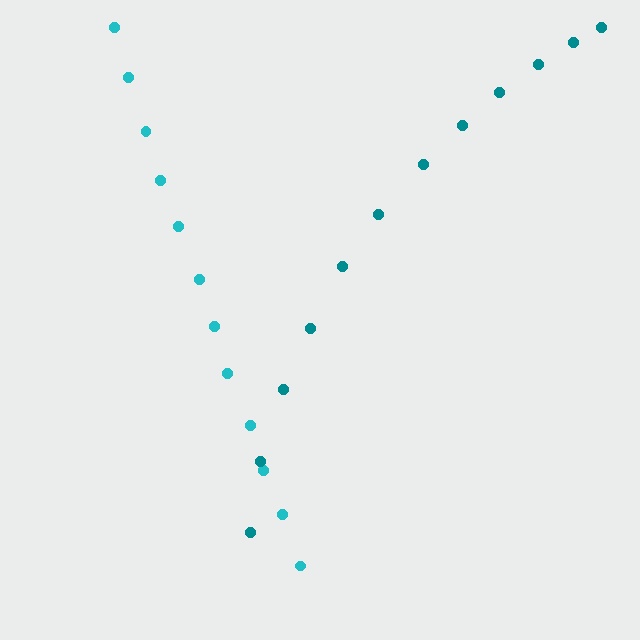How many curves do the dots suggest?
There are 2 distinct paths.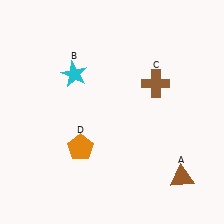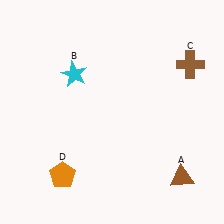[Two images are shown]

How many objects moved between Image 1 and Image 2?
2 objects moved between the two images.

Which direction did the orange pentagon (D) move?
The orange pentagon (D) moved down.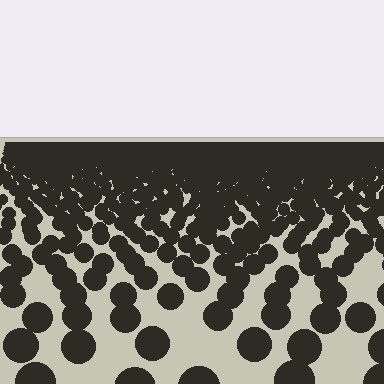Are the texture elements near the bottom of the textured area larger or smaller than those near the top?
Larger. Near the bottom, elements are closer to the viewer and appear at a bigger on-screen size.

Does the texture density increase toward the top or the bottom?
Density increases toward the top.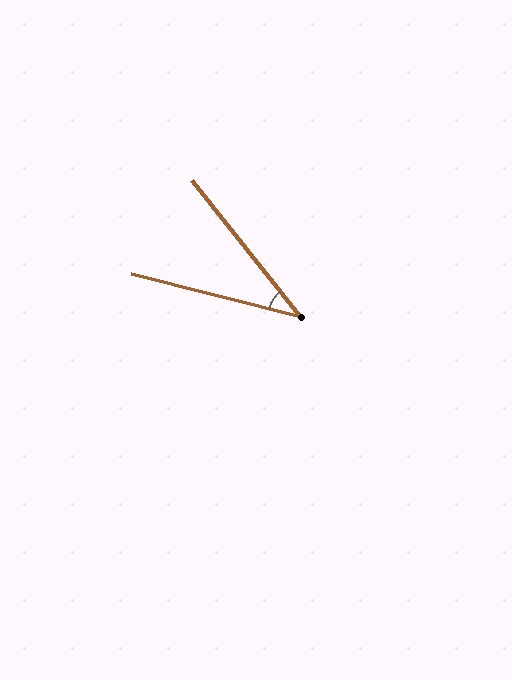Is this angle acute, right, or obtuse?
It is acute.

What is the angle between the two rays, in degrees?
Approximately 37 degrees.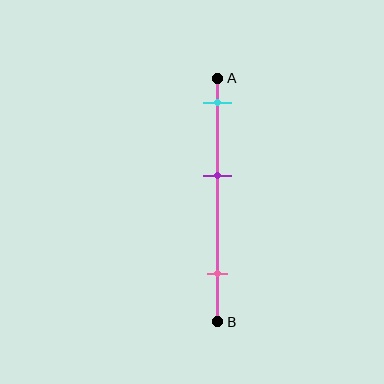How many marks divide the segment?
There are 3 marks dividing the segment.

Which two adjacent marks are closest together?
The cyan and purple marks are the closest adjacent pair.